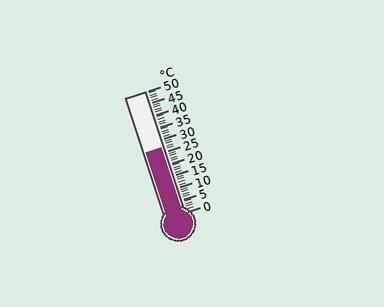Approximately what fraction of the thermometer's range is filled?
The thermometer is filled to approximately 55% of its range.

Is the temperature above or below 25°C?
The temperature is above 25°C.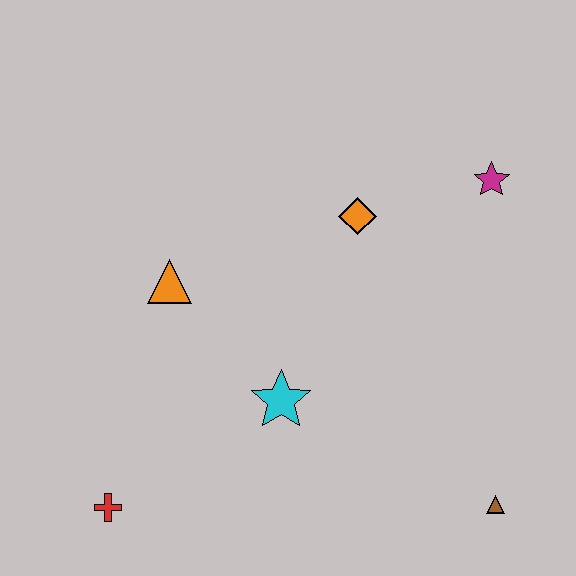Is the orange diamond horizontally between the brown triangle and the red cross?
Yes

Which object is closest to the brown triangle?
The cyan star is closest to the brown triangle.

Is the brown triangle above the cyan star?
No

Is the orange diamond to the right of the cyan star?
Yes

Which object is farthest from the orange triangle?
The brown triangle is farthest from the orange triangle.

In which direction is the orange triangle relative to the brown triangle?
The orange triangle is to the left of the brown triangle.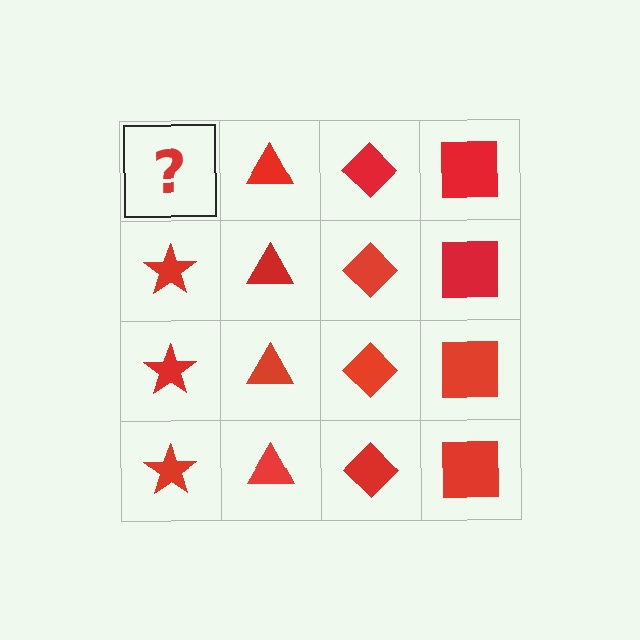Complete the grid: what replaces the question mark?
The question mark should be replaced with a red star.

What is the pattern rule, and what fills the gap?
The rule is that each column has a consistent shape. The gap should be filled with a red star.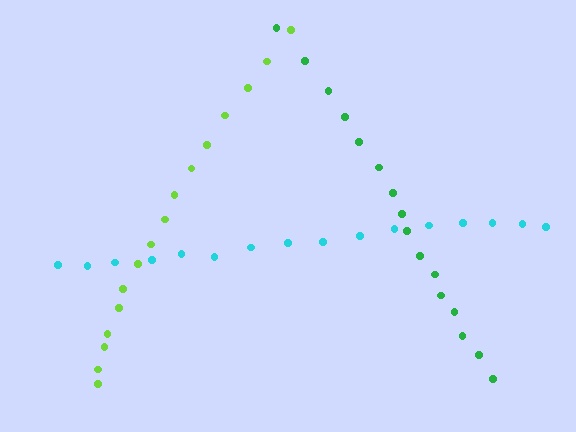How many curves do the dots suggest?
There are 3 distinct paths.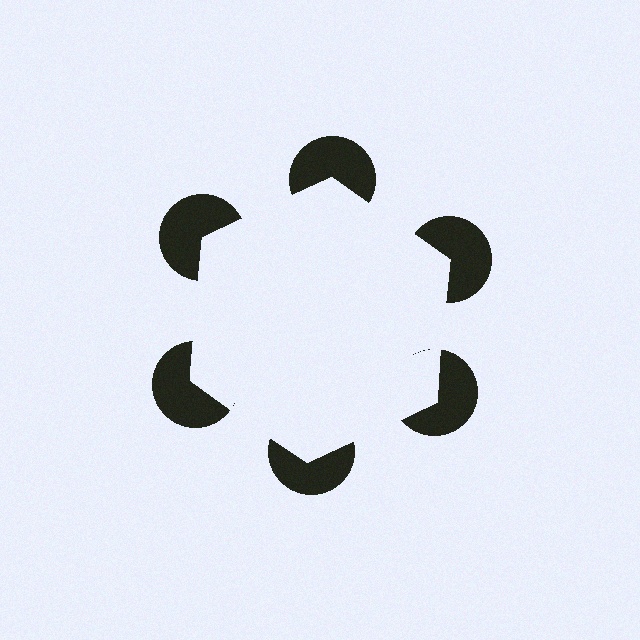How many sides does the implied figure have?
6 sides.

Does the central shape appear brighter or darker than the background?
It typically appears slightly brighter than the background, even though no actual brightness change is drawn.